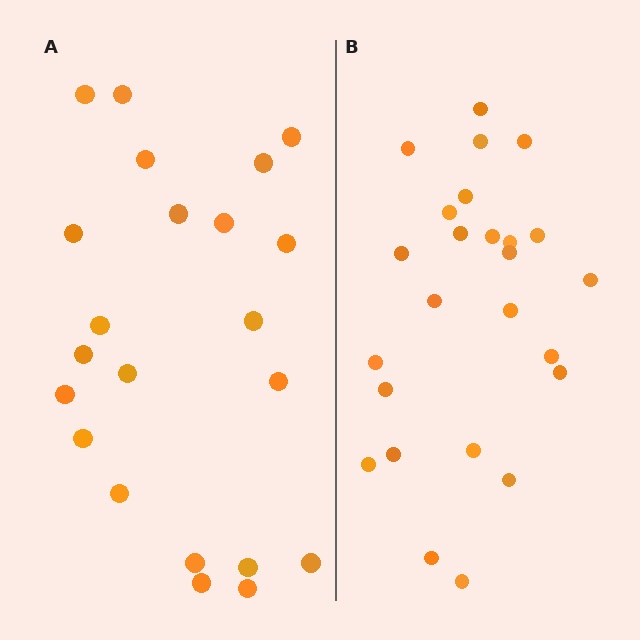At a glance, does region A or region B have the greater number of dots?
Region B (the right region) has more dots.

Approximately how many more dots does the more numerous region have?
Region B has just a few more — roughly 2 or 3 more dots than region A.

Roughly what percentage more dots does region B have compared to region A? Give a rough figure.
About 15% more.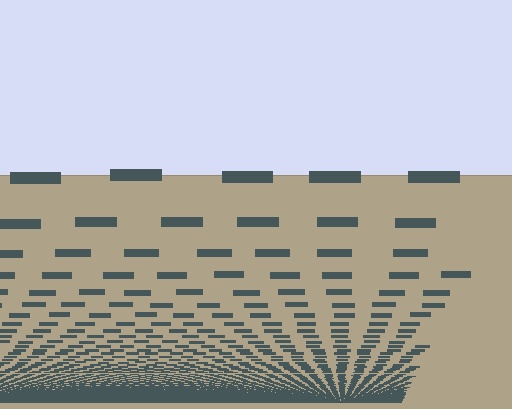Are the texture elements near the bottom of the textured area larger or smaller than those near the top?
Smaller. The gradient is inverted — elements near the bottom are smaller and denser.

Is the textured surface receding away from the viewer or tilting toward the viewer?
The surface appears to tilt toward the viewer. Texture elements get larger and sparser toward the top.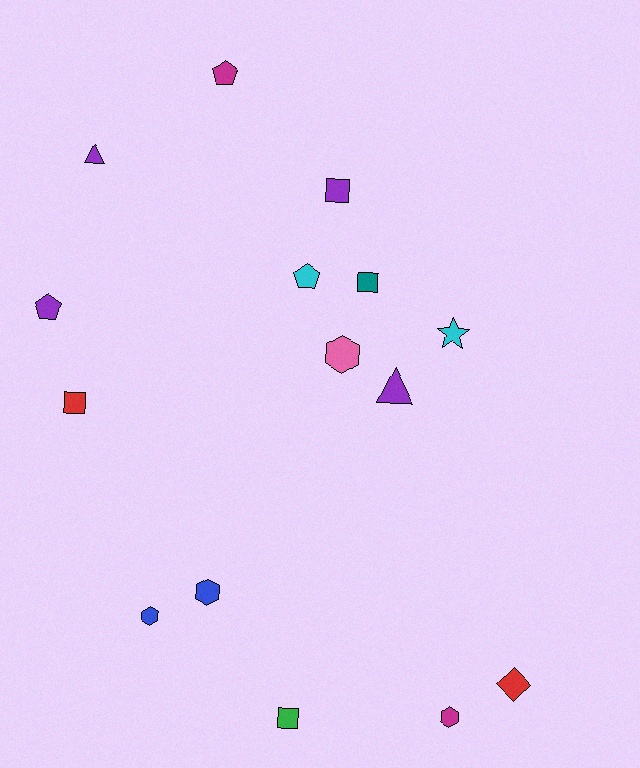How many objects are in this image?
There are 15 objects.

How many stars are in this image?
There is 1 star.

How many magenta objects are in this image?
There are 2 magenta objects.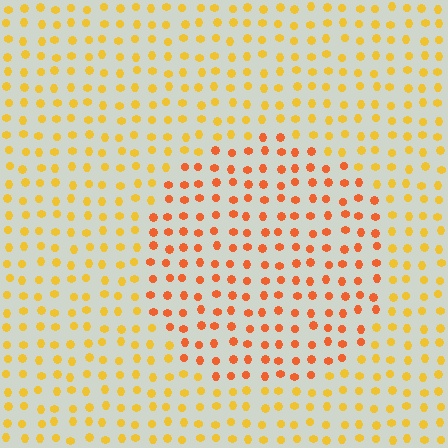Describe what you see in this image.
The image is filled with small yellow elements in a uniform arrangement. A circle-shaped region is visible where the elements are tinted to a slightly different hue, forming a subtle color boundary.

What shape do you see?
I see a circle.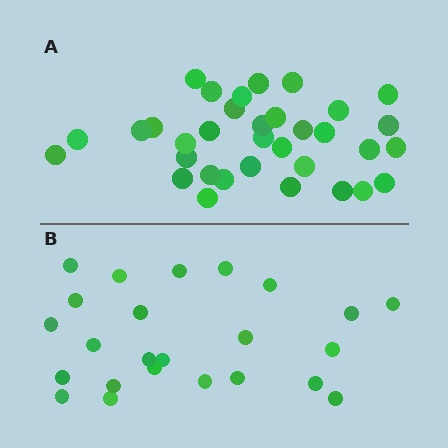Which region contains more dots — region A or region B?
Region A (the top region) has more dots.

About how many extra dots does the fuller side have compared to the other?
Region A has roughly 10 or so more dots than region B.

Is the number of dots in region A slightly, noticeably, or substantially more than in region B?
Region A has noticeably more, but not dramatically so. The ratio is roughly 1.4 to 1.